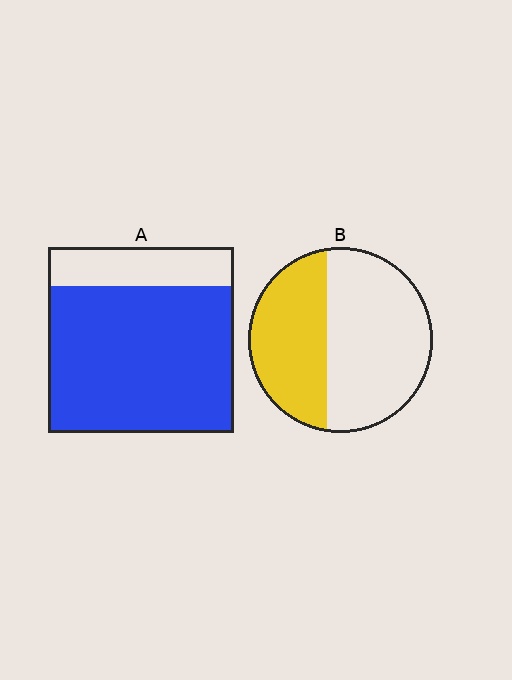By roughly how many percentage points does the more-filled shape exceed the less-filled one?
By roughly 40 percentage points (A over B).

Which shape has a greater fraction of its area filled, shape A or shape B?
Shape A.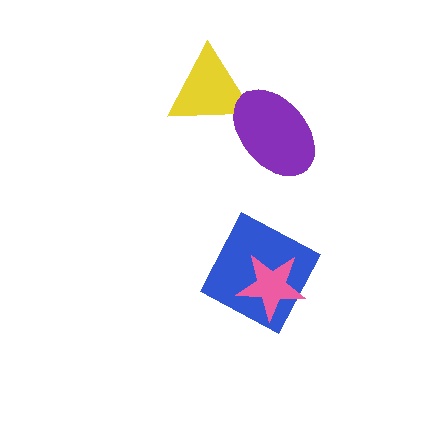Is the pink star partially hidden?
No, no other shape covers it.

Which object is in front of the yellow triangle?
The purple ellipse is in front of the yellow triangle.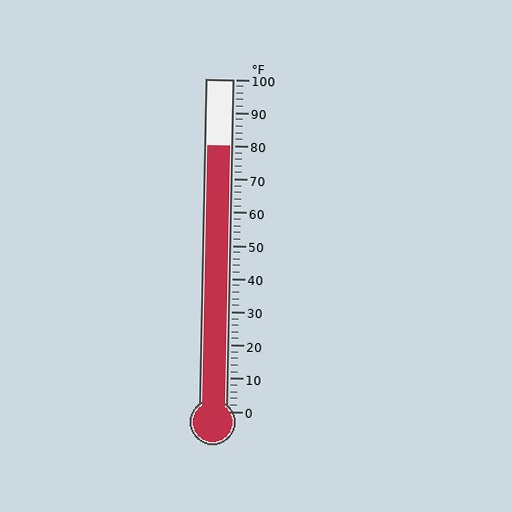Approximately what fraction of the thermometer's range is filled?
The thermometer is filled to approximately 80% of its range.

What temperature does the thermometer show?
The thermometer shows approximately 80°F.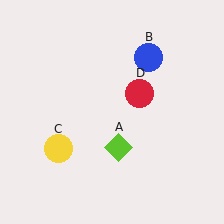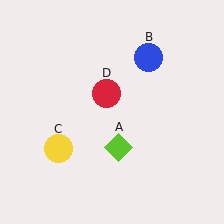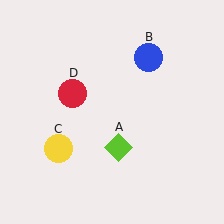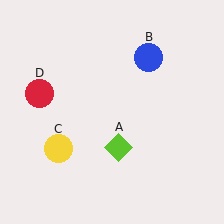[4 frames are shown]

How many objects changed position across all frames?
1 object changed position: red circle (object D).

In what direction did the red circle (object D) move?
The red circle (object D) moved left.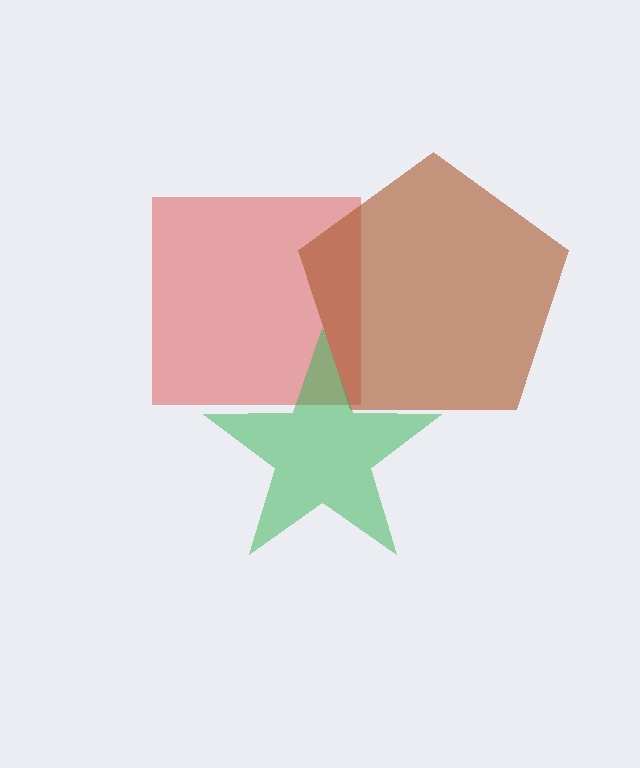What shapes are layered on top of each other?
The layered shapes are: a red square, a brown pentagon, a green star.